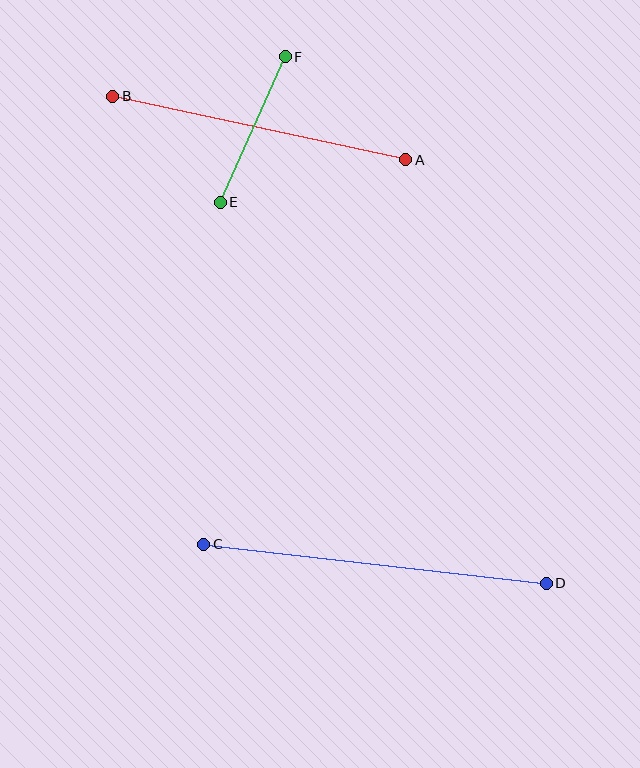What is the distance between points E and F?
The distance is approximately 160 pixels.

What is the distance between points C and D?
The distance is approximately 345 pixels.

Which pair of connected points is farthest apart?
Points C and D are farthest apart.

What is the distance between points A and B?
The distance is approximately 300 pixels.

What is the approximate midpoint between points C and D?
The midpoint is at approximately (375, 564) pixels.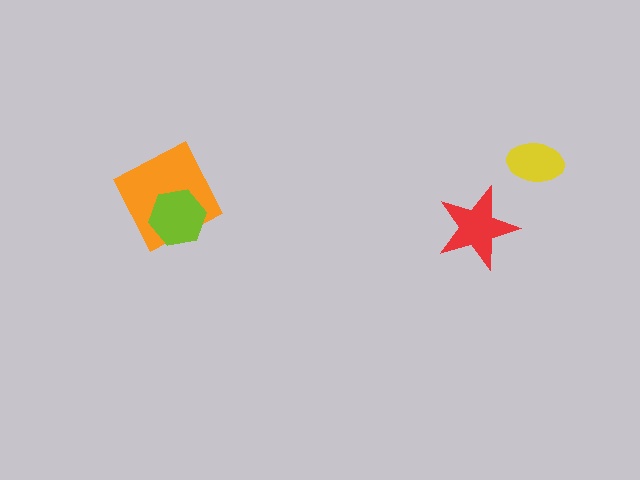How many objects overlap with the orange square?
1 object overlaps with the orange square.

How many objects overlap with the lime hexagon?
1 object overlaps with the lime hexagon.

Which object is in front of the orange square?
The lime hexagon is in front of the orange square.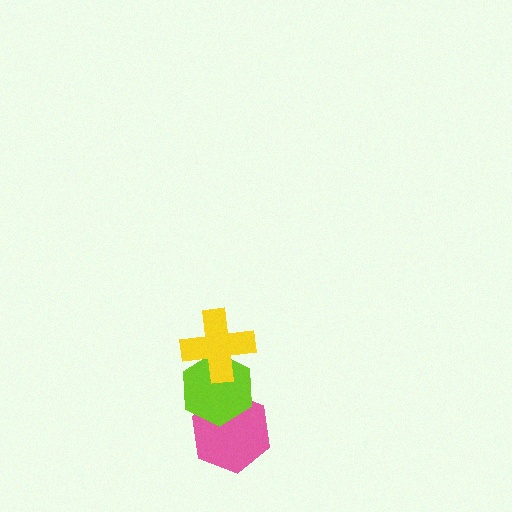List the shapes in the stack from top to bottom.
From top to bottom: the yellow cross, the lime hexagon, the pink hexagon.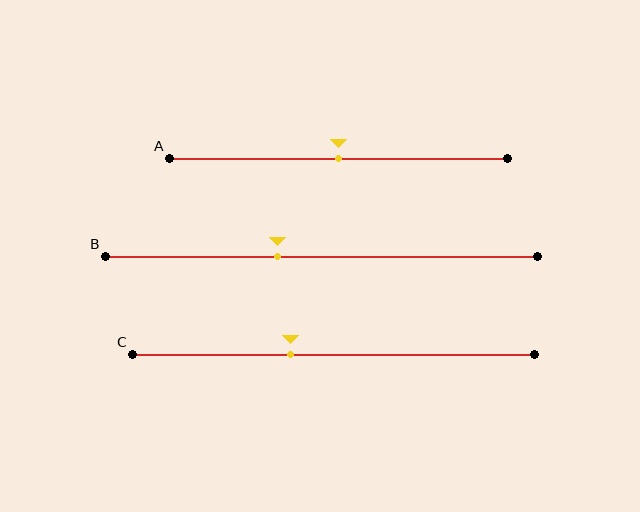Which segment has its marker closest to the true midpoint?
Segment A has its marker closest to the true midpoint.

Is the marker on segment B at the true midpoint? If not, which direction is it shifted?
No, the marker on segment B is shifted to the left by about 10% of the segment length.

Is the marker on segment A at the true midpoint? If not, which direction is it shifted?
Yes, the marker on segment A is at the true midpoint.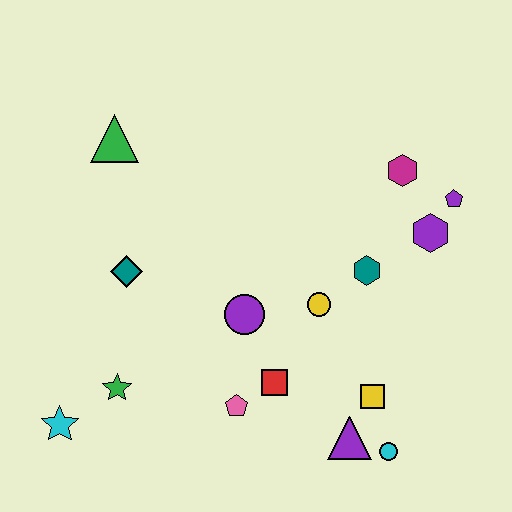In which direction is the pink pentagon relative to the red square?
The pink pentagon is to the left of the red square.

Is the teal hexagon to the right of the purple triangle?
Yes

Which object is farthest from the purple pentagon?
The cyan star is farthest from the purple pentagon.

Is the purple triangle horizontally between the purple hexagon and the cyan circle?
No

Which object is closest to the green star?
The cyan star is closest to the green star.